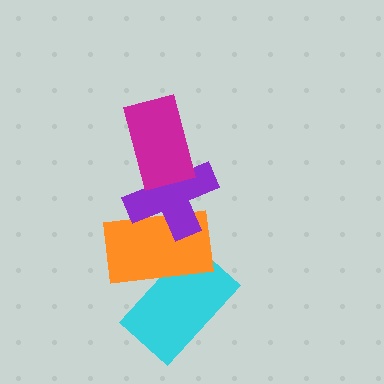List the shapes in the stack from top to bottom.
From top to bottom: the magenta rectangle, the purple cross, the orange rectangle, the cyan rectangle.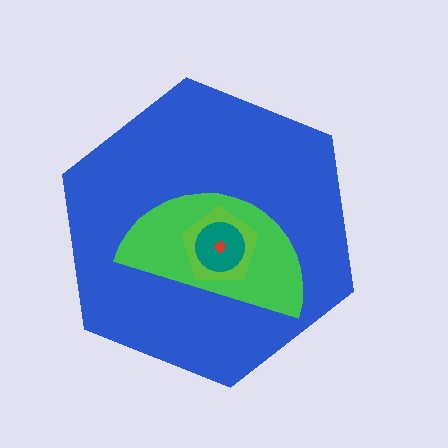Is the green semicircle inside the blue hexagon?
Yes.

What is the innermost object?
The red diamond.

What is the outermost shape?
The blue hexagon.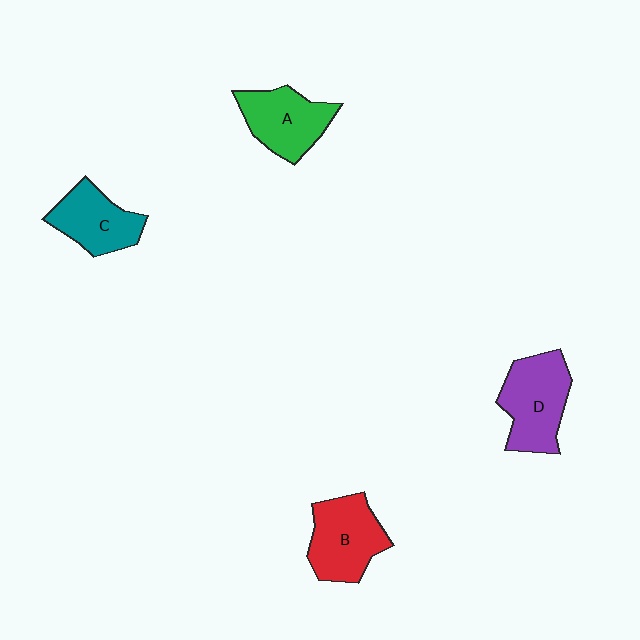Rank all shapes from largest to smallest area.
From largest to smallest: D (purple), B (red), A (green), C (teal).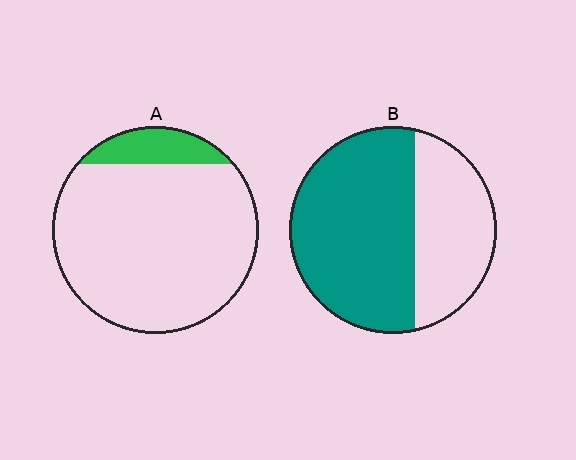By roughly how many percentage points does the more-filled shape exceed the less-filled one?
By roughly 50 percentage points (B over A).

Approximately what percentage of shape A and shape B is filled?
A is approximately 10% and B is approximately 65%.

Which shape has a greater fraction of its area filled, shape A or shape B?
Shape B.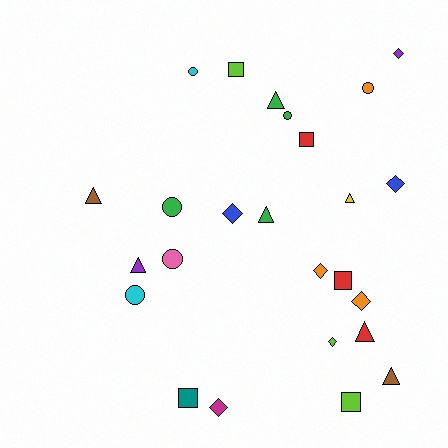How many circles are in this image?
There are 6 circles.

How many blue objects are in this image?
There are 2 blue objects.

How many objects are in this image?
There are 25 objects.